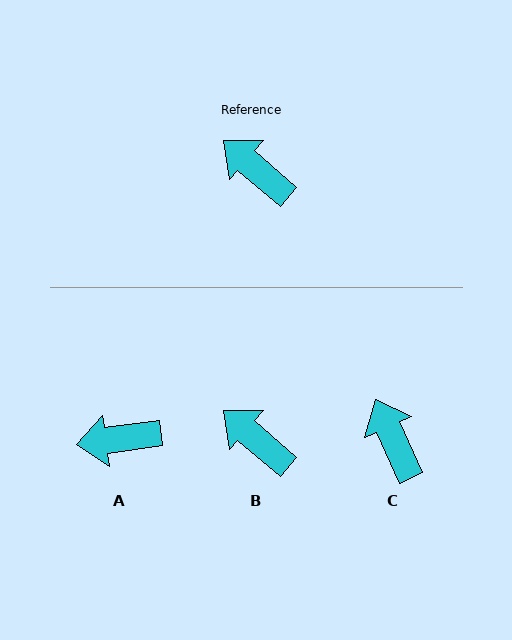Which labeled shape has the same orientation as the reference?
B.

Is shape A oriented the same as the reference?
No, it is off by about 49 degrees.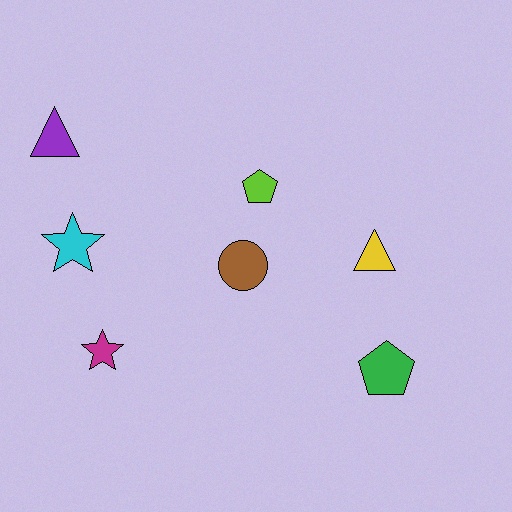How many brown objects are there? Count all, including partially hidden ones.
There is 1 brown object.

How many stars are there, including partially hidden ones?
There are 2 stars.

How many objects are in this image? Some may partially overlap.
There are 7 objects.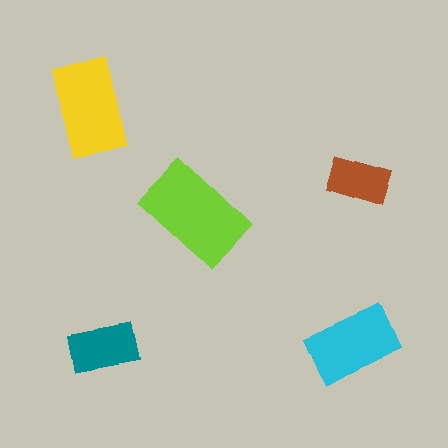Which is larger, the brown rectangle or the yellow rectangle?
The yellow one.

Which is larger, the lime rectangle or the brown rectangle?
The lime one.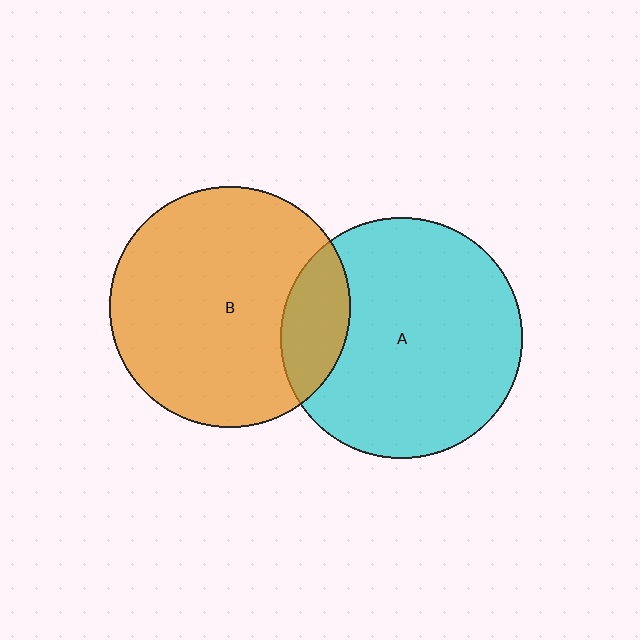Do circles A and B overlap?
Yes.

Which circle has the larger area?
Circle B (orange).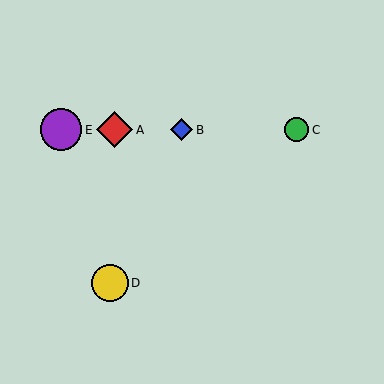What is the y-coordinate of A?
Object A is at y≈130.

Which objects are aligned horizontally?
Objects A, B, C, E are aligned horizontally.